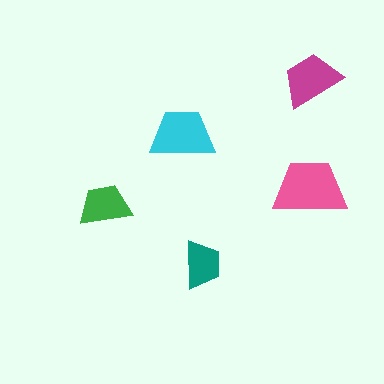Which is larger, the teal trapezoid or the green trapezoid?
The green one.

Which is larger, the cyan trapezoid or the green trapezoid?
The cyan one.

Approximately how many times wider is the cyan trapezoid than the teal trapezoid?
About 1.5 times wider.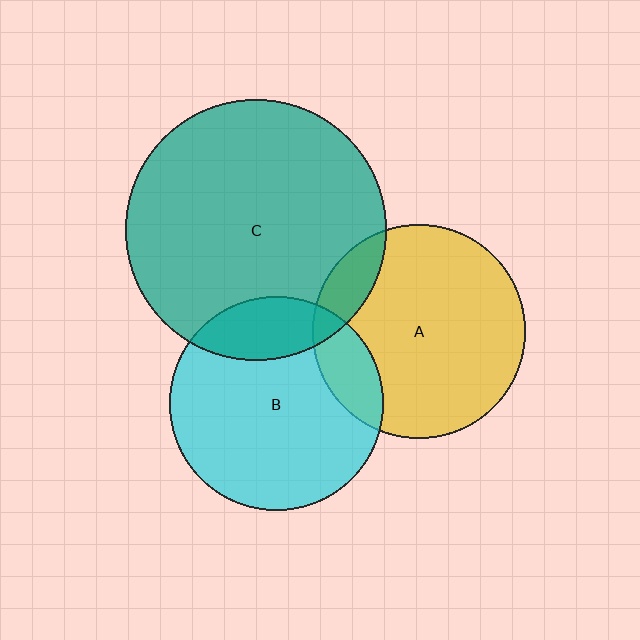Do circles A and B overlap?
Yes.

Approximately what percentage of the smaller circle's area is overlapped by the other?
Approximately 15%.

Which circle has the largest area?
Circle C (teal).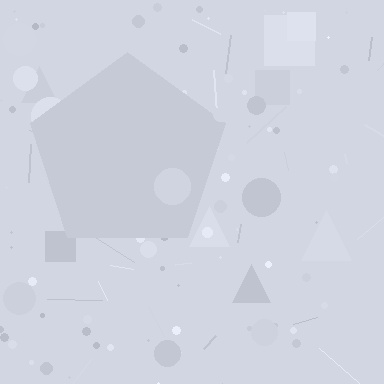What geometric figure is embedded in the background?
A pentagon is embedded in the background.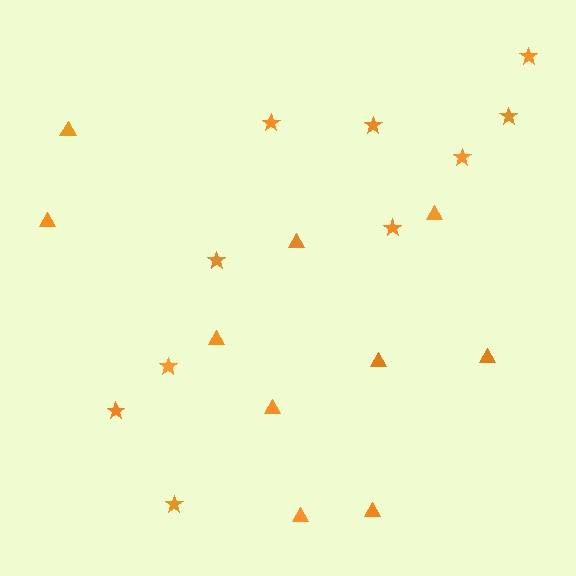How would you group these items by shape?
There are 2 groups: one group of triangles (10) and one group of stars (10).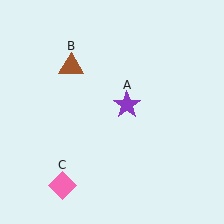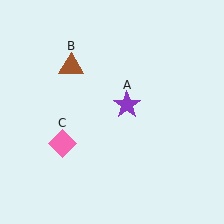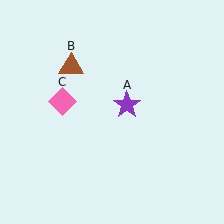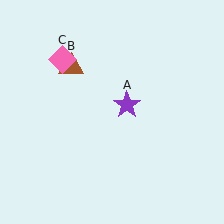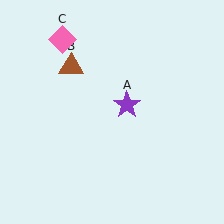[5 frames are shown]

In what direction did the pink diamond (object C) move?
The pink diamond (object C) moved up.